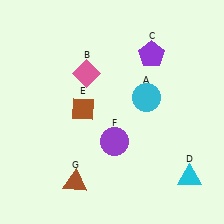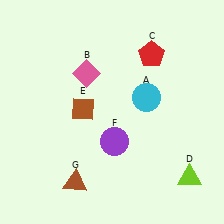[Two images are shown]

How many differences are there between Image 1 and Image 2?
There are 2 differences between the two images.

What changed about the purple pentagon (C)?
In Image 1, C is purple. In Image 2, it changed to red.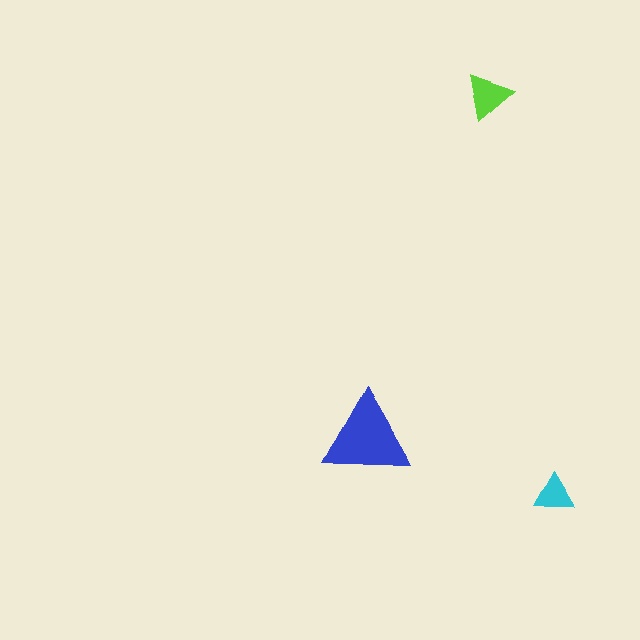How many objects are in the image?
There are 3 objects in the image.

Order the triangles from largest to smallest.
the blue one, the lime one, the cyan one.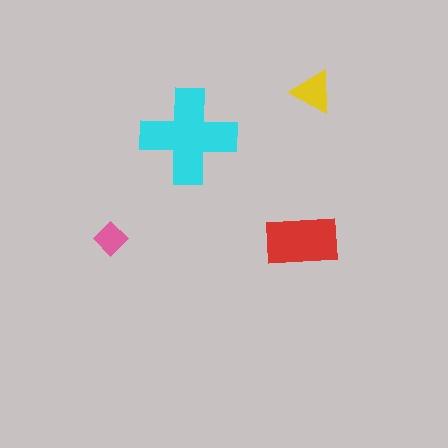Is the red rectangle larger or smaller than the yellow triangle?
Larger.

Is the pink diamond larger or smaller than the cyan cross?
Smaller.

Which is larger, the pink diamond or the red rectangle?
The red rectangle.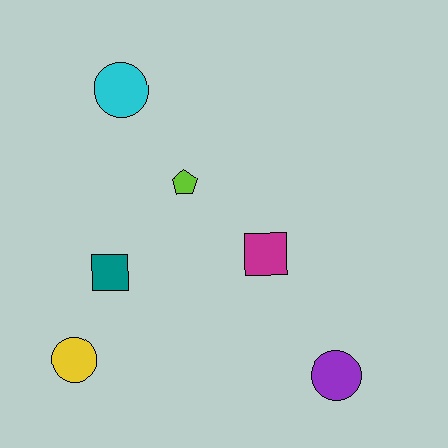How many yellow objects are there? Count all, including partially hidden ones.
There is 1 yellow object.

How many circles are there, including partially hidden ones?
There are 3 circles.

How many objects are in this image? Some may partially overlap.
There are 6 objects.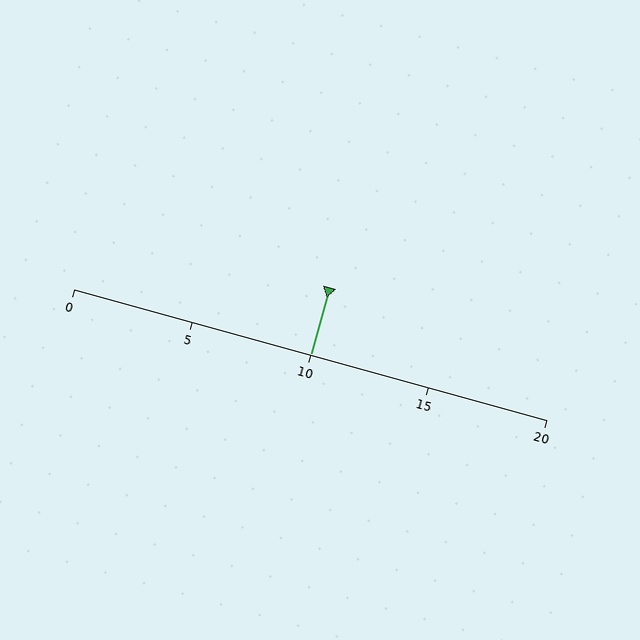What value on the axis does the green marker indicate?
The marker indicates approximately 10.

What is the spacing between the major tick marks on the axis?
The major ticks are spaced 5 apart.